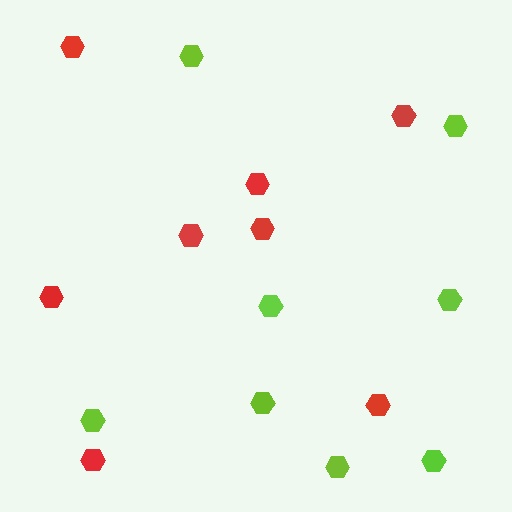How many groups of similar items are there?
There are 2 groups: one group of red hexagons (8) and one group of lime hexagons (8).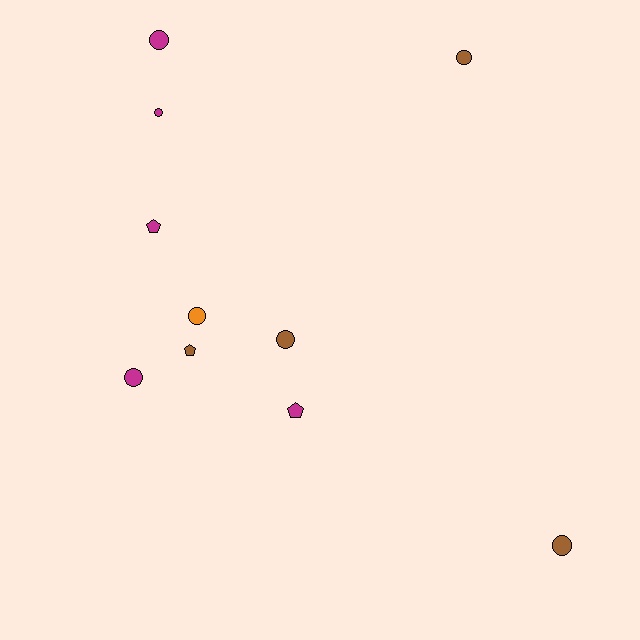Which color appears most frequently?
Magenta, with 5 objects.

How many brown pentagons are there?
There is 1 brown pentagon.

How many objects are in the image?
There are 10 objects.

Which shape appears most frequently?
Circle, with 7 objects.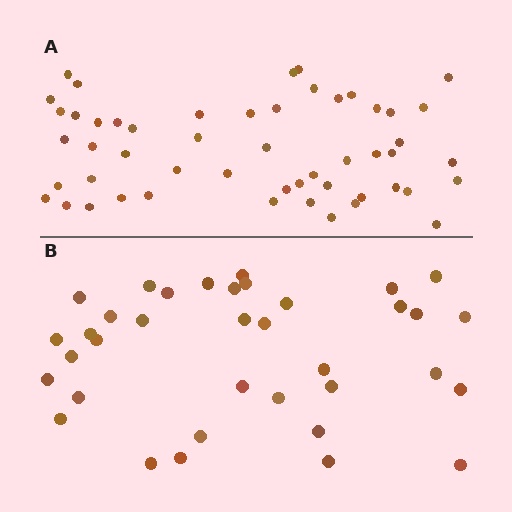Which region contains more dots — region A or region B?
Region A (the top region) has more dots.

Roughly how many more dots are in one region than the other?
Region A has approximately 15 more dots than region B.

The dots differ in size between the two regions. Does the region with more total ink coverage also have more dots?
No. Region B has more total ink coverage because its dots are larger, but region A actually contains more individual dots. Total area can be misleading — the number of items is what matters here.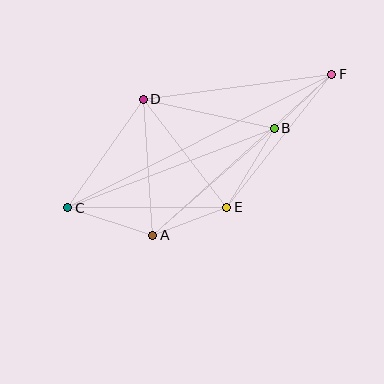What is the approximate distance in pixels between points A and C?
The distance between A and C is approximately 89 pixels.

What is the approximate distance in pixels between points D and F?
The distance between D and F is approximately 190 pixels.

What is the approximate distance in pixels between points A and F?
The distance between A and F is approximately 240 pixels.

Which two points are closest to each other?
Points B and F are closest to each other.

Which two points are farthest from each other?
Points C and F are farthest from each other.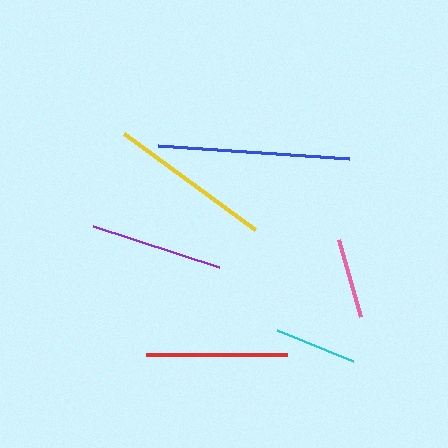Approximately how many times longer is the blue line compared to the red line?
The blue line is approximately 1.4 times the length of the red line.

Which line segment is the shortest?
The pink line is the shortest at approximately 80 pixels.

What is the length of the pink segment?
The pink segment is approximately 80 pixels long.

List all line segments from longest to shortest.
From longest to shortest: blue, yellow, red, purple, cyan, pink.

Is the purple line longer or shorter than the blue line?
The blue line is longer than the purple line.